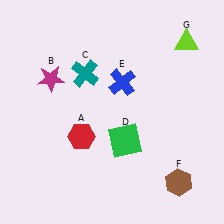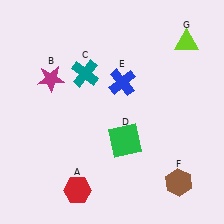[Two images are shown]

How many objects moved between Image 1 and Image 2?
1 object moved between the two images.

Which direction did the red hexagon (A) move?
The red hexagon (A) moved down.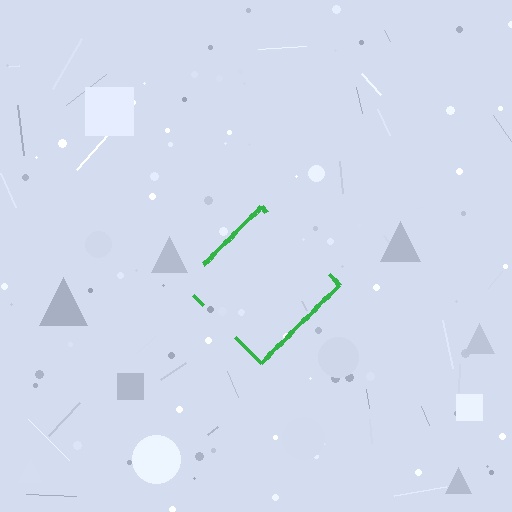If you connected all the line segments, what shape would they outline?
They would outline a diamond.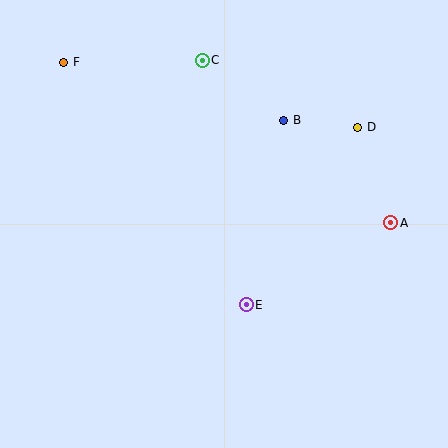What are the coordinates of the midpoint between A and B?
The midpoint between A and B is at (337, 172).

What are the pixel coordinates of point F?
Point F is at (64, 62).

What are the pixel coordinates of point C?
Point C is at (202, 60).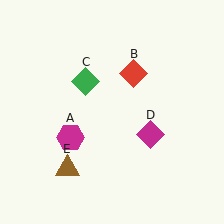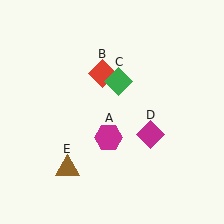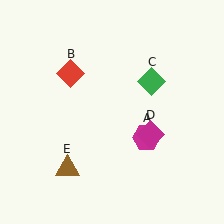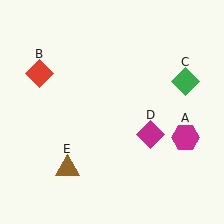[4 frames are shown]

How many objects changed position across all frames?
3 objects changed position: magenta hexagon (object A), red diamond (object B), green diamond (object C).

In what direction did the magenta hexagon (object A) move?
The magenta hexagon (object A) moved right.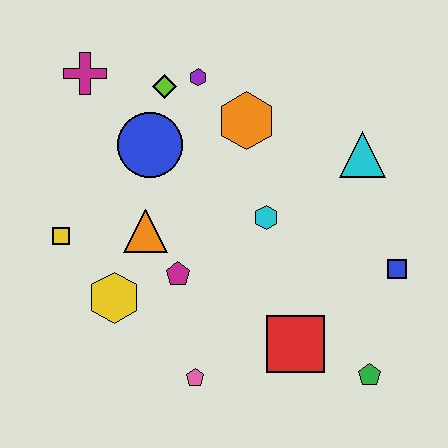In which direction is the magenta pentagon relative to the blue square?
The magenta pentagon is to the left of the blue square.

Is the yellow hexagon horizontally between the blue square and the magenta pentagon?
No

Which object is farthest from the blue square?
The magenta cross is farthest from the blue square.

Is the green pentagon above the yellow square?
No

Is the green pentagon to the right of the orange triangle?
Yes